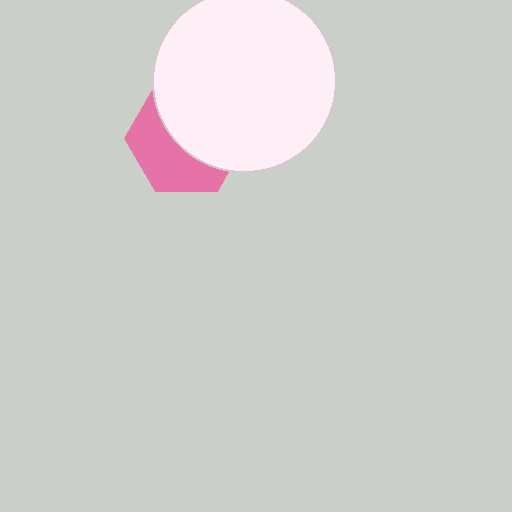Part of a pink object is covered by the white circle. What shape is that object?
It is a hexagon.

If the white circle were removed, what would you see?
You would see the complete pink hexagon.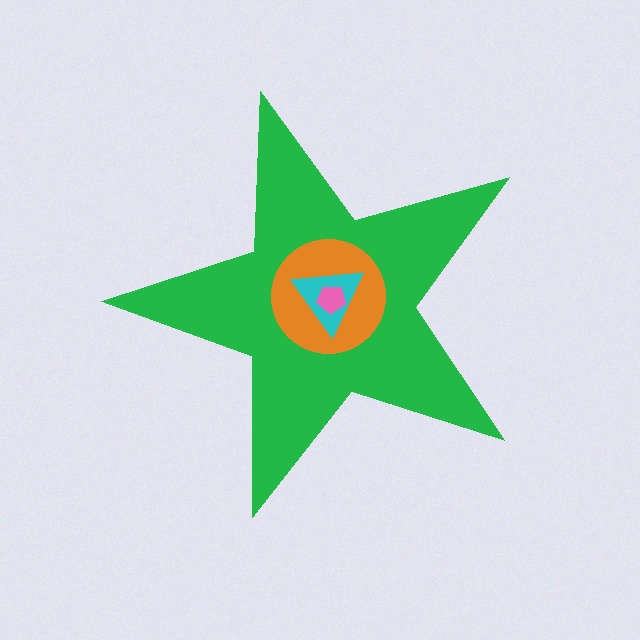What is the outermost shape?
The green star.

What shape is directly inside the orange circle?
The cyan triangle.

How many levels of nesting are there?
4.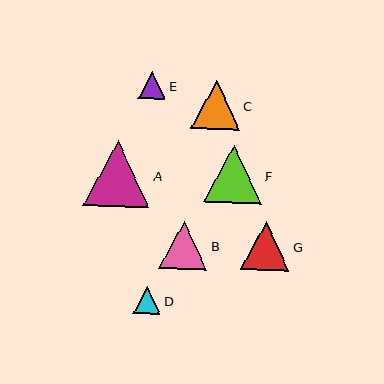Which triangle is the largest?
Triangle A is the largest with a size of approximately 66 pixels.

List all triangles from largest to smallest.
From largest to smallest: A, F, G, C, B, D, E.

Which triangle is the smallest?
Triangle E is the smallest with a size of approximately 27 pixels.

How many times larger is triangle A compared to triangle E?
Triangle A is approximately 2.5 times the size of triangle E.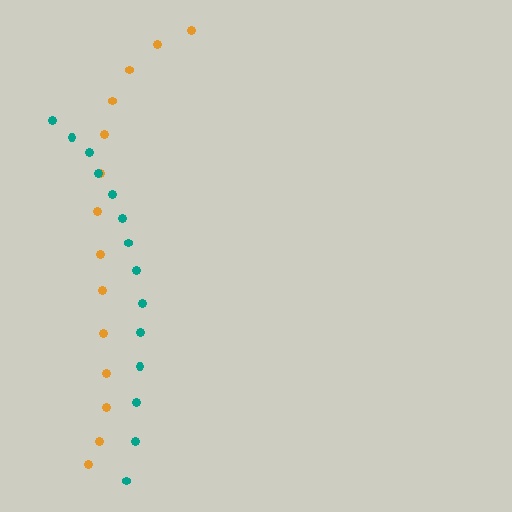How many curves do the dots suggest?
There are 2 distinct paths.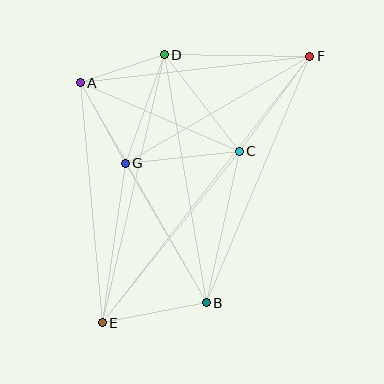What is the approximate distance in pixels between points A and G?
The distance between A and G is approximately 92 pixels.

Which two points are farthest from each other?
Points E and F are farthest from each other.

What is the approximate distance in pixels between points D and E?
The distance between D and E is approximately 275 pixels.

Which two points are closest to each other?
Points A and D are closest to each other.